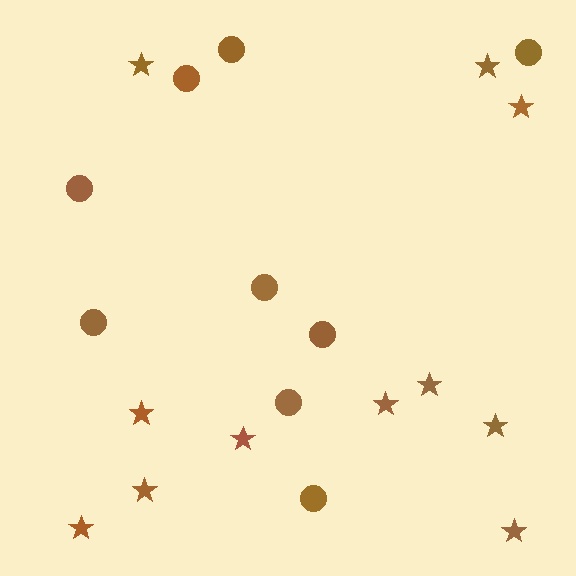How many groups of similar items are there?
There are 2 groups: one group of stars (11) and one group of circles (9).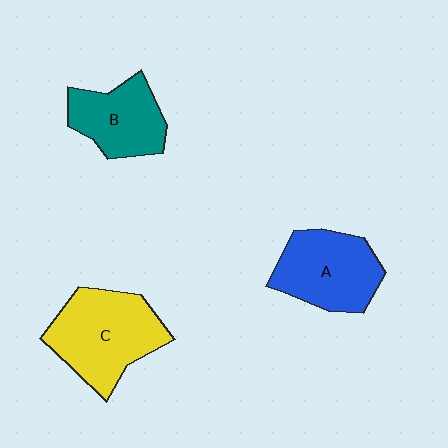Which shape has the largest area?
Shape C (yellow).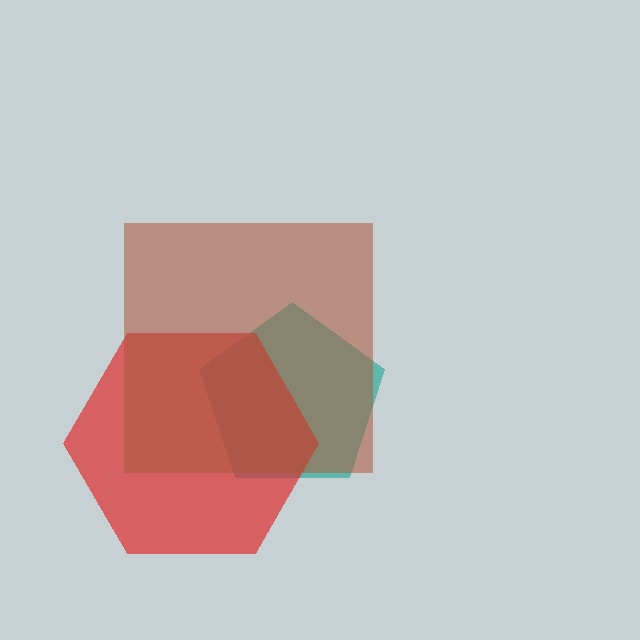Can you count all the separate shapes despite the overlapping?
Yes, there are 3 separate shapes.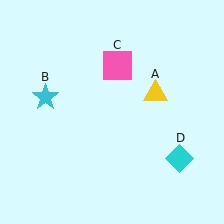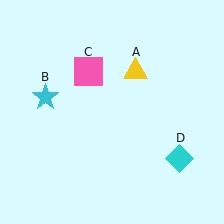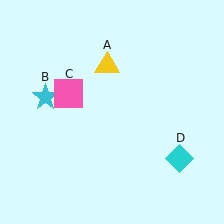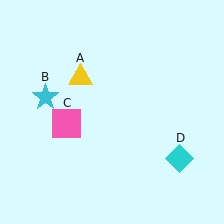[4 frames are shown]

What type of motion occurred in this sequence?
The yellow triangle (object A), pink square (object C) rotated counterclockwise around the center of the scene.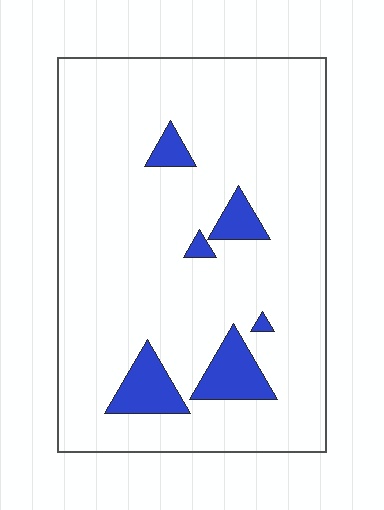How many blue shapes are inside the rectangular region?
6.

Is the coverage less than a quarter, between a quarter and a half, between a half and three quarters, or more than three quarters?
Less than a quarter.